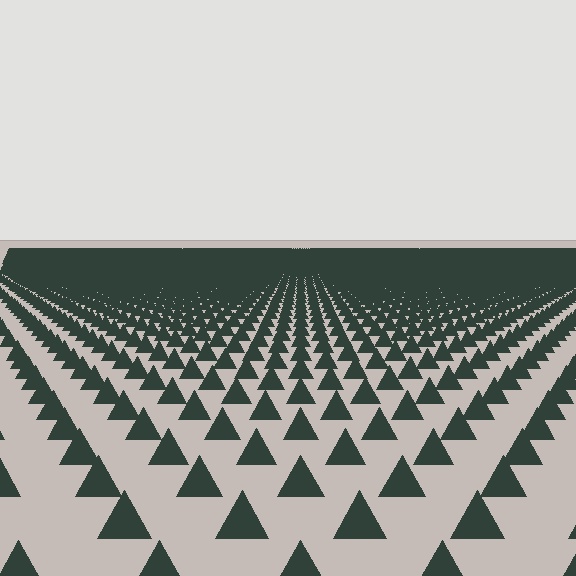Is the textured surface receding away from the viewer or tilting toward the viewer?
The surface is receding away from the viewer. Texture elements get smaller and denser toward the top.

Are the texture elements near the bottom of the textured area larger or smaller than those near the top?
Larger. Near the bottom, elements are closer to the viewer and appear at a bigger on-screen size.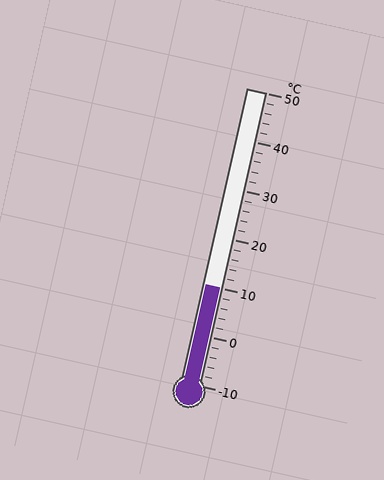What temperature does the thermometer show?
The thermometer shows approximately 10°C.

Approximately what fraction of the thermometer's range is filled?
The thermometer is filled to approximately 35% of its range.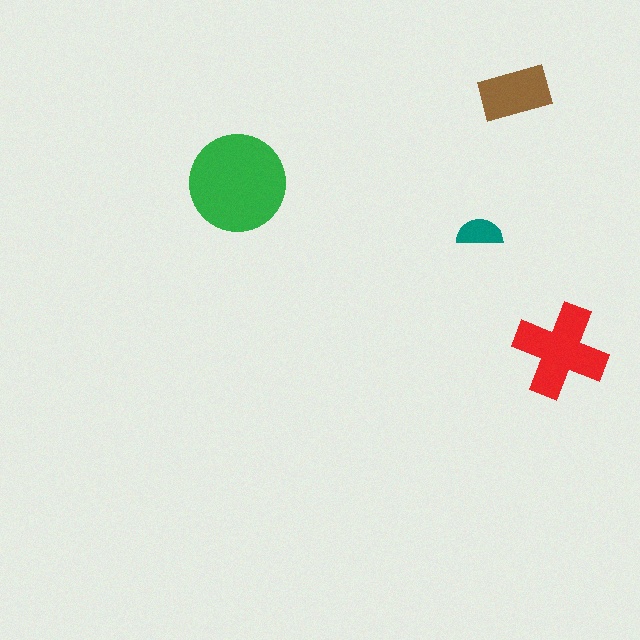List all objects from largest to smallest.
The green circle, the red cross, the brown rectangle, the teal semicircle.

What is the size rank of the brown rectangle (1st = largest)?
3rd.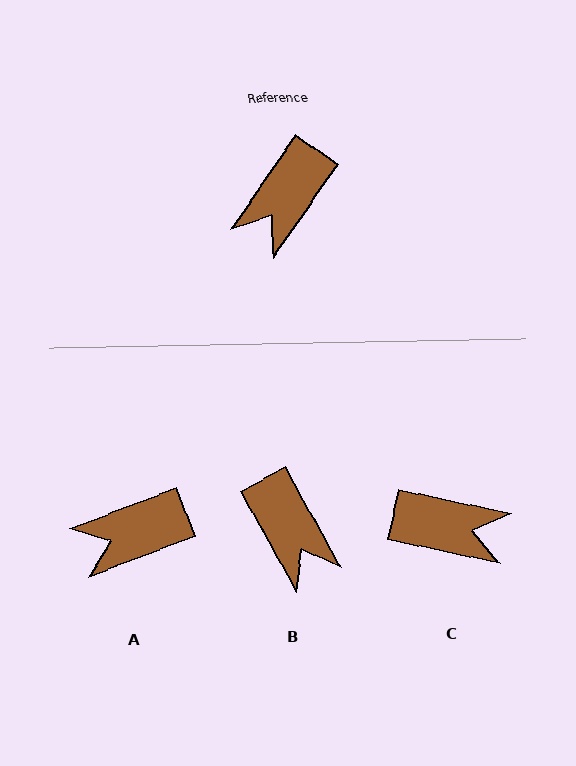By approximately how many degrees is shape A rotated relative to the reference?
Approximately 34 degrees clockwise.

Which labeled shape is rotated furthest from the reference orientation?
C, about 113 degrees away.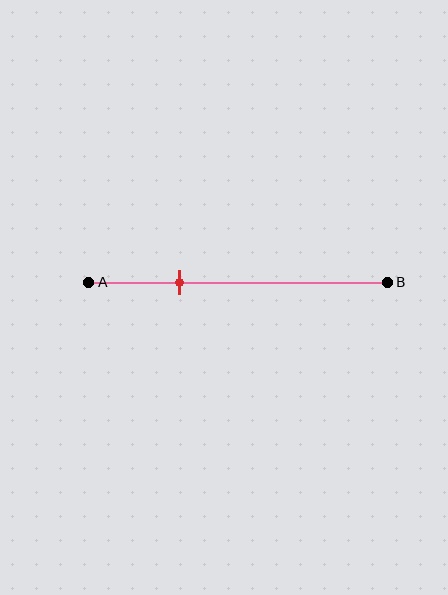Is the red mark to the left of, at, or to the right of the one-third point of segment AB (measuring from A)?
The red mark is approximately at the one-third point of segment AB.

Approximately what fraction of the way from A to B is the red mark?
The red mark is approximately 30% of the way from A to B.